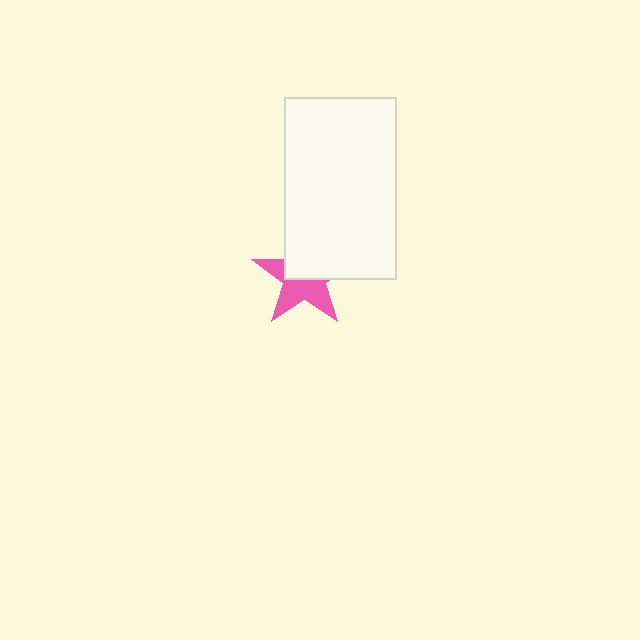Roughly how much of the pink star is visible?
About half of it is visible (roughly 52%).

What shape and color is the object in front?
The object in front is a white rectangle.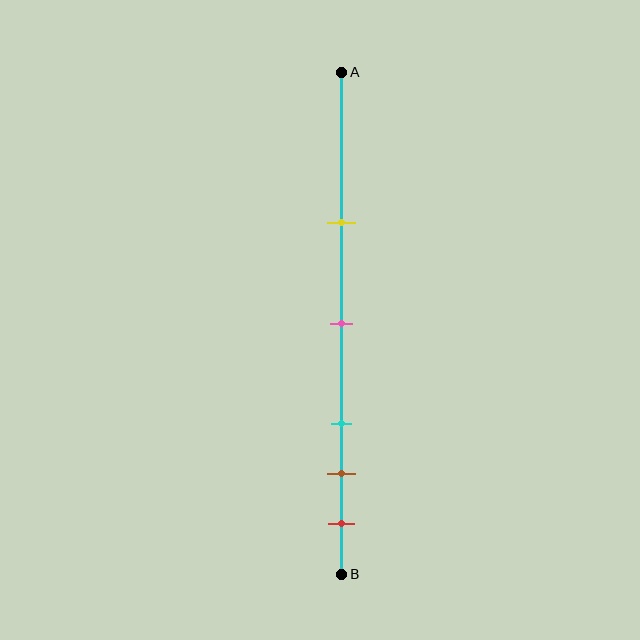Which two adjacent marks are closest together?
The brown and red marks are the closest adjacent pair.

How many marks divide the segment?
There are 5 marks dividing the segment.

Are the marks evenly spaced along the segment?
No, the marks are not evenly spaced.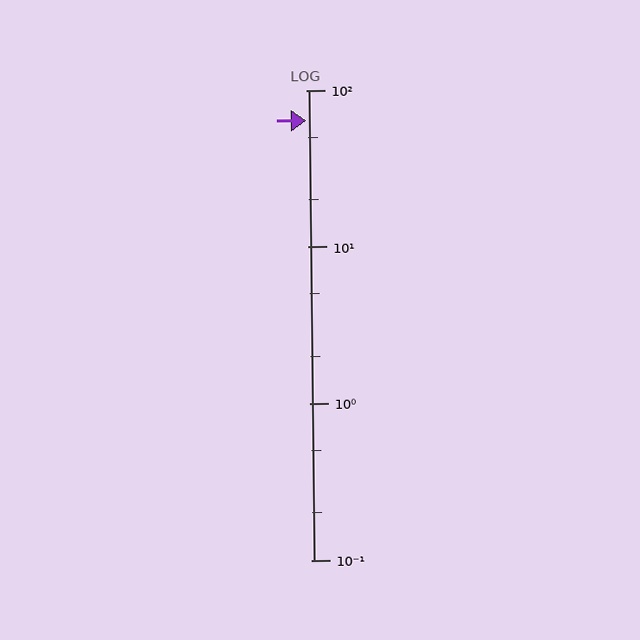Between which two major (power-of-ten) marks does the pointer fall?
The pointer is between 10 and 100.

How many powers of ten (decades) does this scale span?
The scale spans 3 decades, from 0.1 to 100.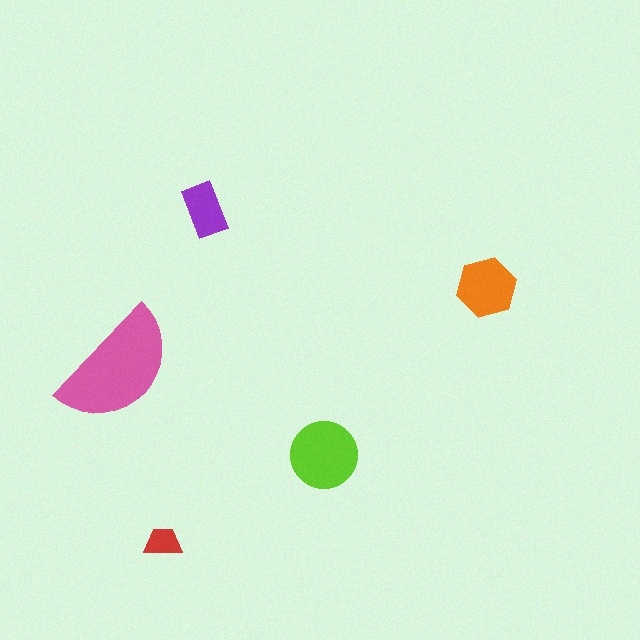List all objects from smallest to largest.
The red trapezoid, the purple rectangle, the orange hexagon, the lime circle, the pink semicircle.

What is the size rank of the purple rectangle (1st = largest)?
4th.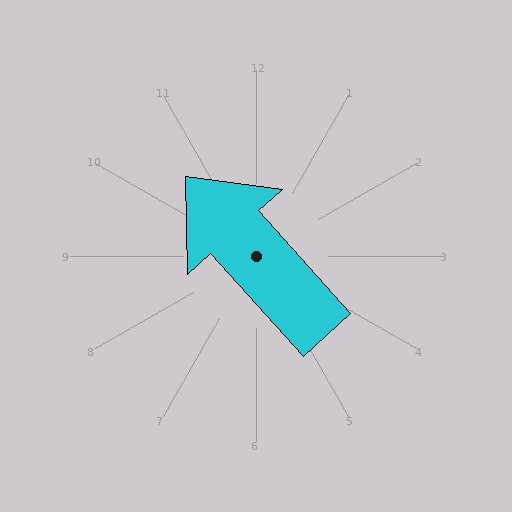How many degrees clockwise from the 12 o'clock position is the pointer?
Approximately 318 degrees.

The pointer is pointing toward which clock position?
Roughly 11 o'clock.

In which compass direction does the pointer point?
Northwest.